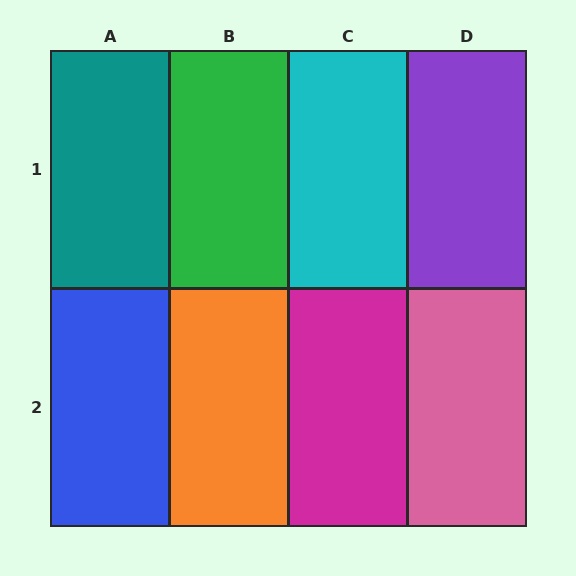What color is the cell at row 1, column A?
Teal.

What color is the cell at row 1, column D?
Purple.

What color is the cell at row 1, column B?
Green.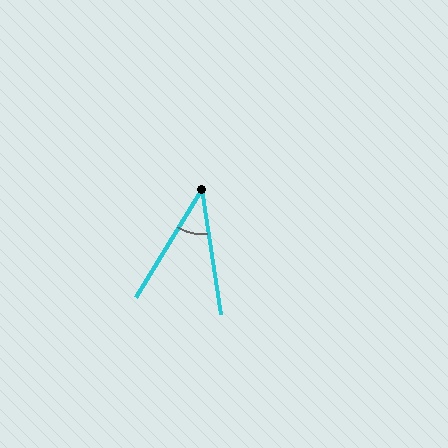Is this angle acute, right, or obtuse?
It is acute.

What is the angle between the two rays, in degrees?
Approximately 40 degrees.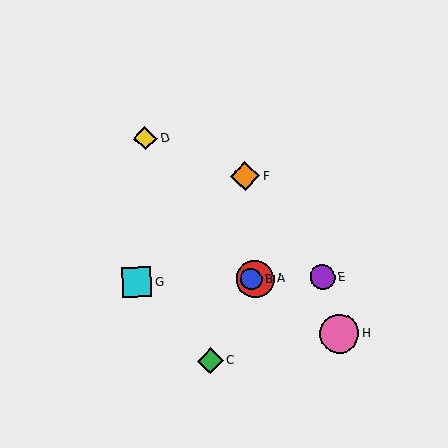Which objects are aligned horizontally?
Objects A, B, E, G are aligned horizontally.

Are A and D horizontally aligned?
No, A is at y≈279 and D is at y≈138.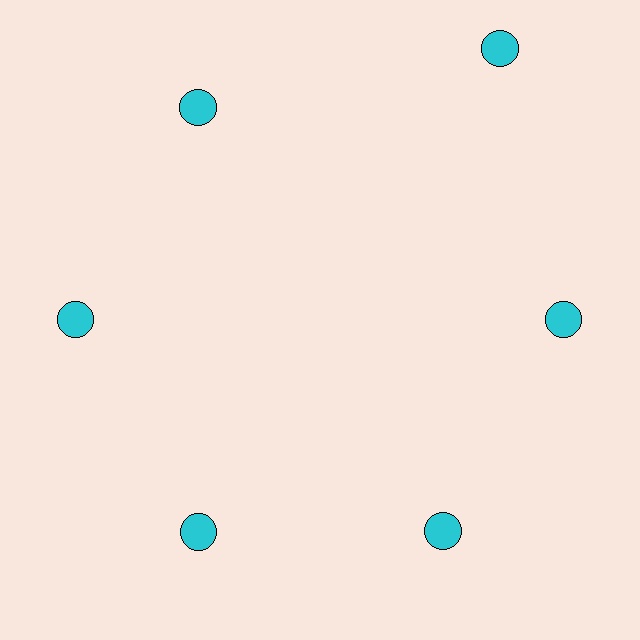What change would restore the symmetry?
The symmetry would be restored by moving it inward, back onto the ring so that all 6 circles sit at equal angles and equal distance from the center.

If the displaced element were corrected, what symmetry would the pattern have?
It would have 6-fold rotational symmetry — the pattern would map onto itself every 60 degrees.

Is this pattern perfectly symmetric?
No. The 6 cyan circles are arranged in a ring, but one element near the 1 o'clock position is pushed outward from the center, breaking the 6-fold rotational symmetry.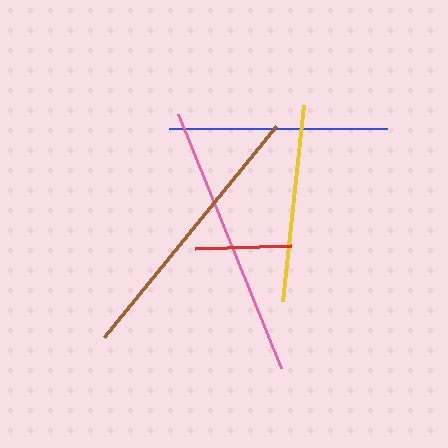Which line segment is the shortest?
The red line is the shortest at approximately 96 pixels.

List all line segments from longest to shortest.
From longest to shortest: pink, brown, blue, yellow, red.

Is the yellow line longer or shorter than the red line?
The yellow line is longer than the red line.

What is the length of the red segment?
The red segment is approximately 96 pixels long.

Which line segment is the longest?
The pink line is the longest at approximately 274 pixels.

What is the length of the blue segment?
The blue segment is approximately 218 pixels long.